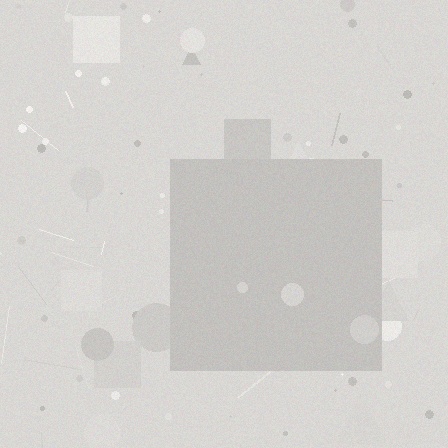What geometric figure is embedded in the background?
A square is embedded in the background.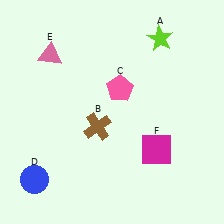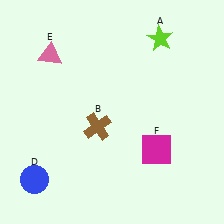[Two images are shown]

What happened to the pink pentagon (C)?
The pink pentagon (C) was removed in Image 2. It was in the top-right area of Image 1.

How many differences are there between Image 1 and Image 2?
There is 1 difference between the two images.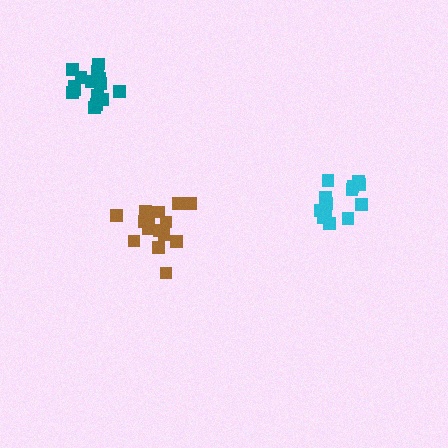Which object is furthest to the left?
The teal cluster is leftmost.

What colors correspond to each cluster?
The clusters are colored: teal, cyan, brown.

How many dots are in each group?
Group 1: 15 dots, Group 2: 13 dots, Group 3: 15 dots (43 total).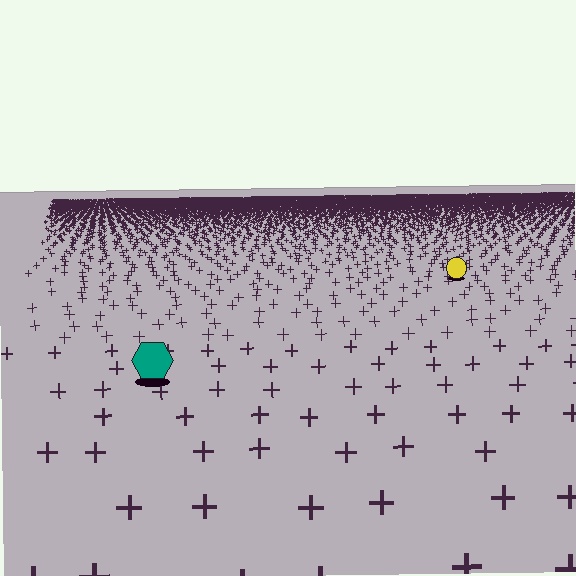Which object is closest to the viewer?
The teal hexagon is closest. The texture marks near it are larger and more spread out.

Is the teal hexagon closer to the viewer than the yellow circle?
Yes. The teal hexagon is closer — you can tell from the texture gradient: the ground texture is coarser near it.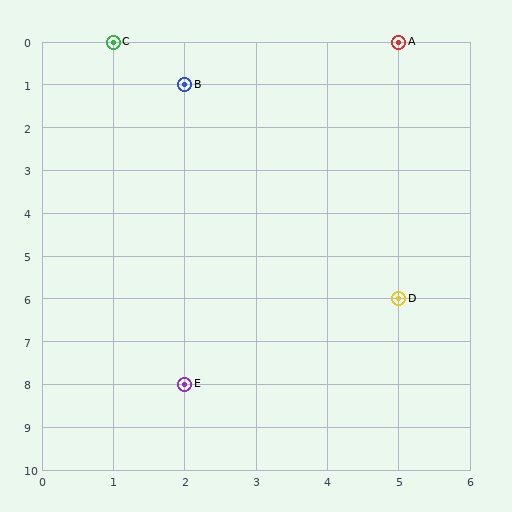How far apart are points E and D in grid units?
Points E and D are 3 columns and 2 rows apart (about 3.6 grid units diagonally).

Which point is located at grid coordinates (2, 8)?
Point E is at (2, 8).